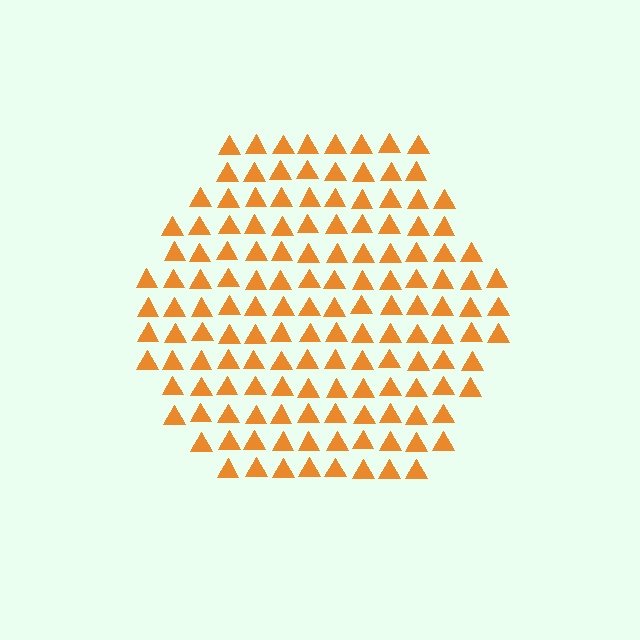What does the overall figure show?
The overall figure shows a hexagon.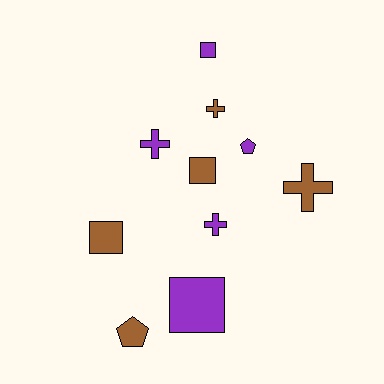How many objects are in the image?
There are 10 objects.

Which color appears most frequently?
Purple, with 5 objects.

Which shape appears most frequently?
Square, with 4 objects.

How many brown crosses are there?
There are 2 brown crosses.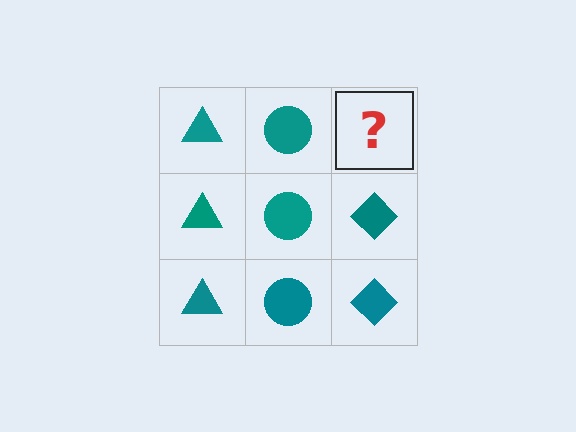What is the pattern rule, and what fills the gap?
The rule is that each column has a consistent shape. The gap should be filled with a teal diamond.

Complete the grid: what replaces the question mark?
The question mark should be replaced with a teal diamond.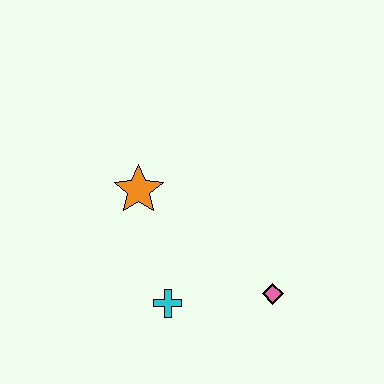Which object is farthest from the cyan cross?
The orange star is farthest from the cyan cross.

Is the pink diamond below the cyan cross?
No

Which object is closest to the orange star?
The cyan cross is closest to the orange star.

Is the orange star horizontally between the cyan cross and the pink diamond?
No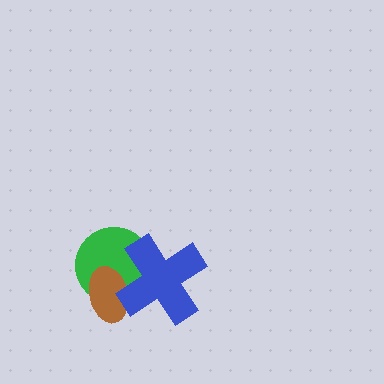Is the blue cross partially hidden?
No, no other shape covers it.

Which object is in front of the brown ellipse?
The blue cross is in front of the brown ellipse.